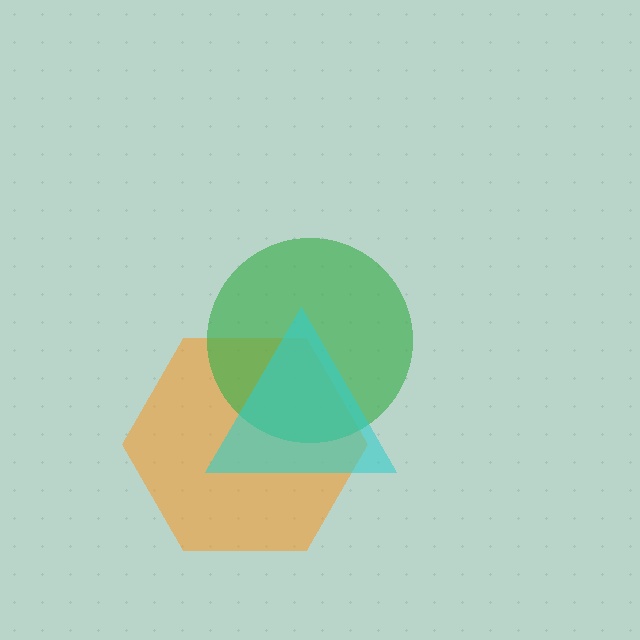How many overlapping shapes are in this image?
There are 3 overlapping shapes in the image.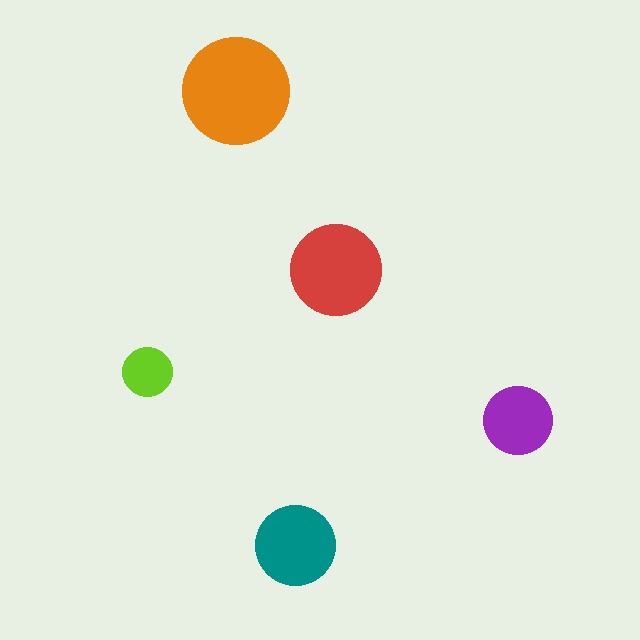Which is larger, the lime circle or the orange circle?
The orange one.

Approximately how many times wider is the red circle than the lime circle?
About 2 times wider.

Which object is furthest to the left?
The lime circle is leftmost.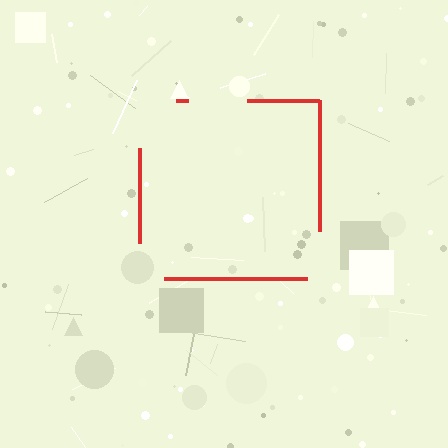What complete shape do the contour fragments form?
The contour fragments form a square.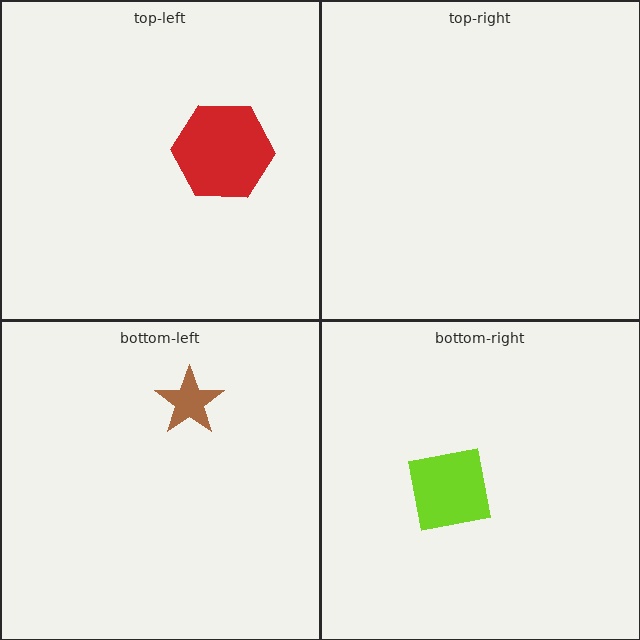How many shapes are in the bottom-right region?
1.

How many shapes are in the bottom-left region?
1.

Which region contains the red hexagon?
The top-left region.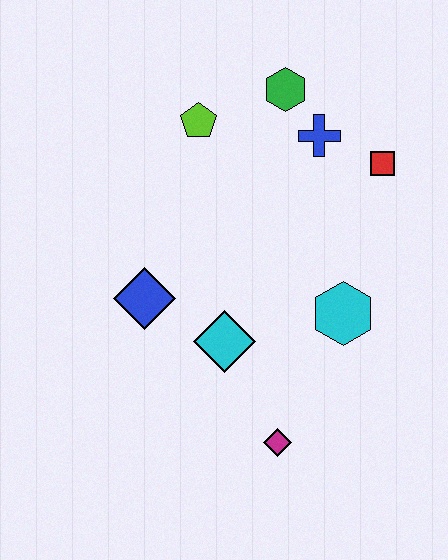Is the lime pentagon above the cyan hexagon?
Yes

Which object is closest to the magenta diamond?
The cyan diamond is closest to the magenta diamond.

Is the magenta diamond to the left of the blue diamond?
No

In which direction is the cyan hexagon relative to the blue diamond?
The cyan hexagon is to the right of the blue diamond.